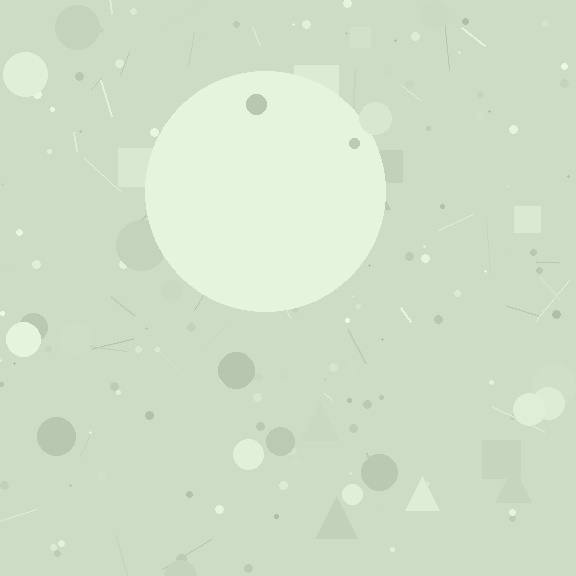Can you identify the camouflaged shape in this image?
The camouflaged shape is a circle.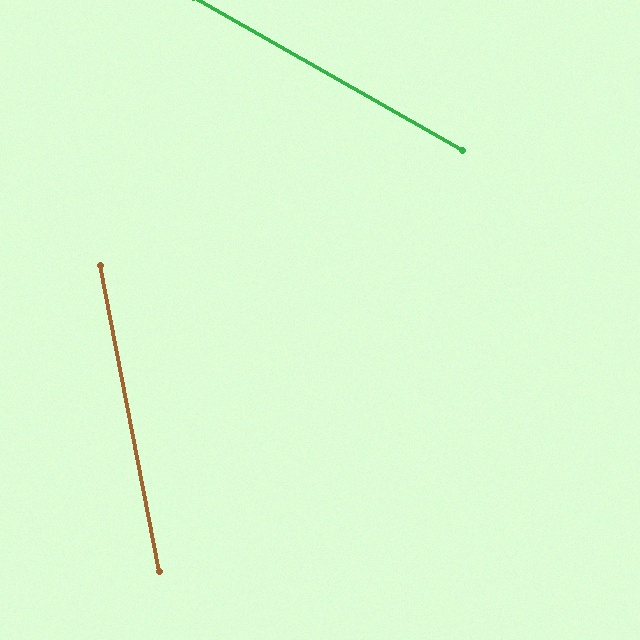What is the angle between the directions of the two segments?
Approximately 49 degrees.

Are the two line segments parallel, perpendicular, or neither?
Neither parallel nor perpendicular — they differ by about 49°.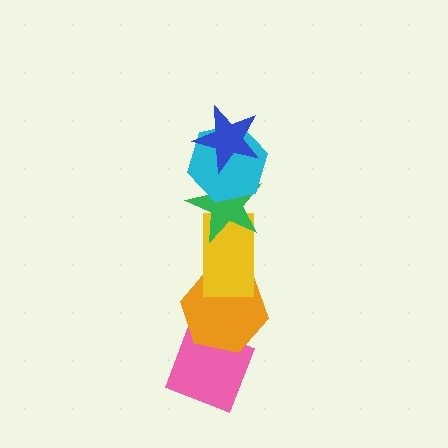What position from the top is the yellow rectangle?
The yellow rectangle is 4th from the top.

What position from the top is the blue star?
The blue star is 1st from the top.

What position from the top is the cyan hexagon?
The cyan hexagon is 2nd from the top.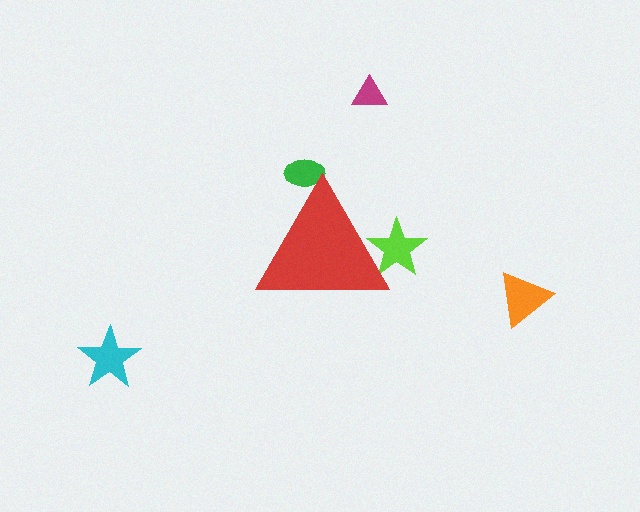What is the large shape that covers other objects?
A red triangle.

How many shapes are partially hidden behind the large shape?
2 shapes are partially hidden.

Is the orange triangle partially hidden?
No, the orange triangle is fully visible.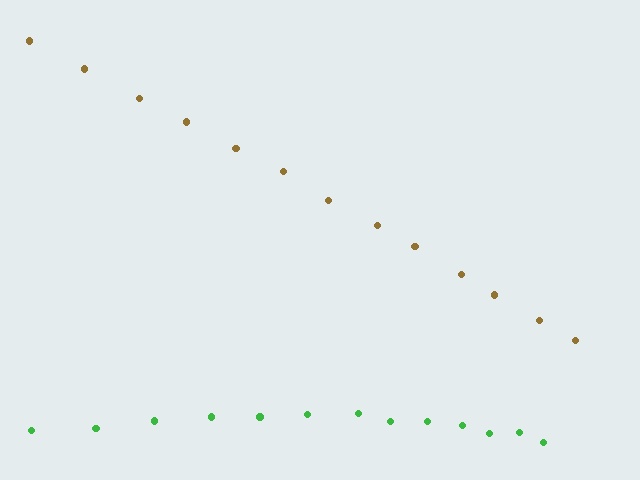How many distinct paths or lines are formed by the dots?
There are 2 distinct paths.